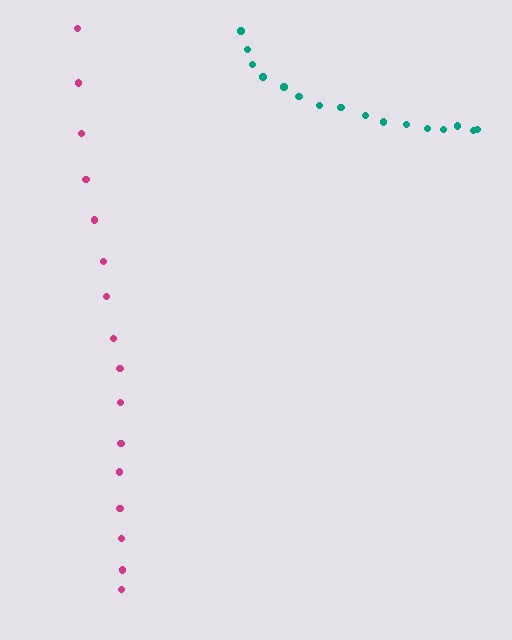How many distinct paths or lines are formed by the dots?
There are 2 distinct paths.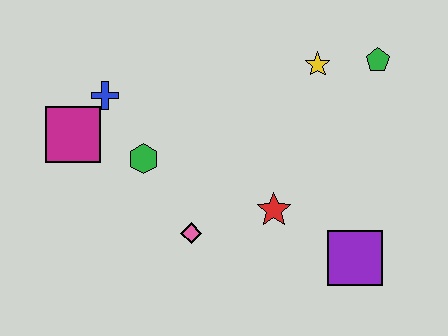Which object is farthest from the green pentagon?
The magenta square is farthest from the green pentagon.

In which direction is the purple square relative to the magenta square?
The purple square is to the right of the magenta square.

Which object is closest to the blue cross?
The magenta square is closest to the blue cross.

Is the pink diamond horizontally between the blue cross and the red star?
Yes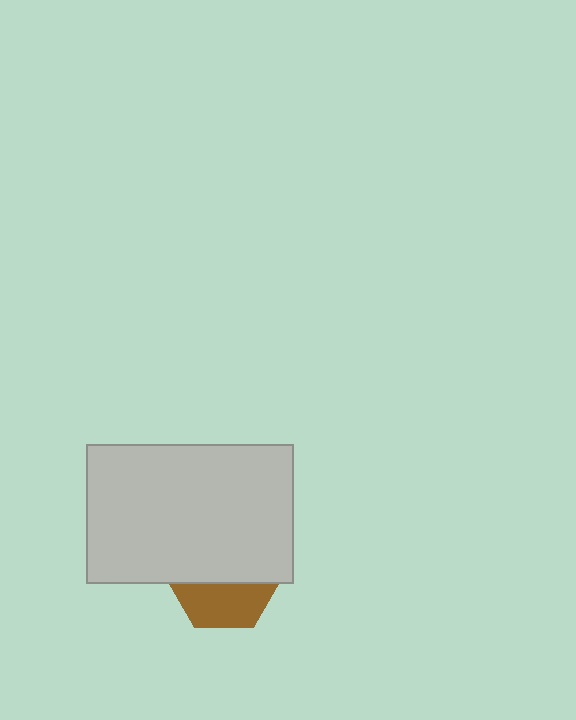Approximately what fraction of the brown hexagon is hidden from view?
Roughly 60% of the brown hexagon is hidden behind the light gray rectangle.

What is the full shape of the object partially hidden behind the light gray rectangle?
The partially hidden object is a brown hexagon.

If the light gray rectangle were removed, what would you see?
You would see the complete brown hexagon.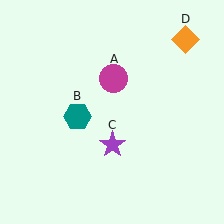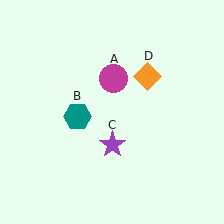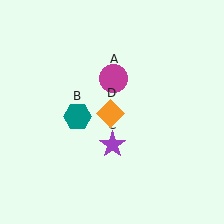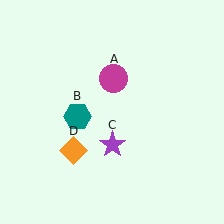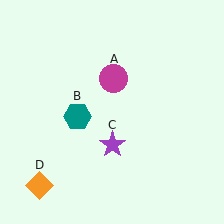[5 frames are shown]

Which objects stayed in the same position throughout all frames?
Magenta circle (object A) and teal hexagon (object B) and purple star (object C) remained stationary.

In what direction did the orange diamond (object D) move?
The orange diamond (object D) moved down and to the left.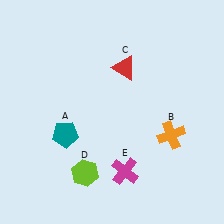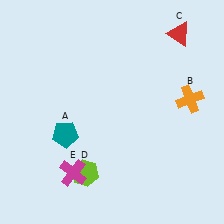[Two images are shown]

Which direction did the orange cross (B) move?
The orange cross (B) moved up.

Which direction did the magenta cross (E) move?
The magenta cross (E) moved left.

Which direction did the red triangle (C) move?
The red triangle (C) moved right.